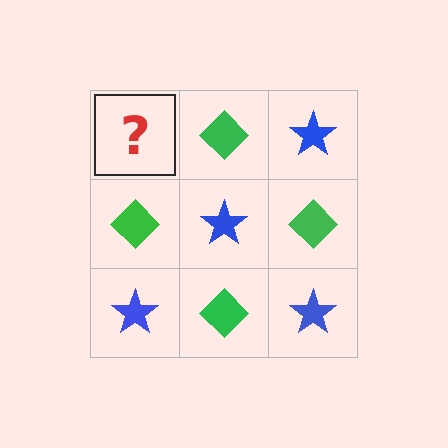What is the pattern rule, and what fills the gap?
The rule is that it alternates blue star and green diamond in a checkerboard pattern. The gap should be filled with a blue star.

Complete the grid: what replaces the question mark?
The question mark should be replaced with a blue star.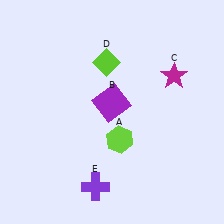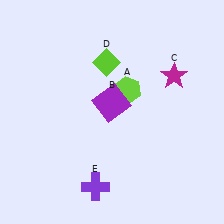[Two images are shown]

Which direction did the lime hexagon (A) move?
The lime hexagon (A) moved up.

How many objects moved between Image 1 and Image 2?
1 object moved between the two images.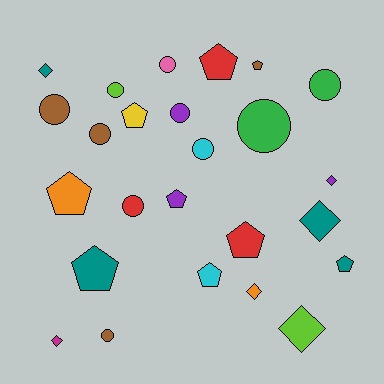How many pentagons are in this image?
There are 9 pentagons.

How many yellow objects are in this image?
There is 1 yellow object.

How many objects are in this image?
There are 25 objects.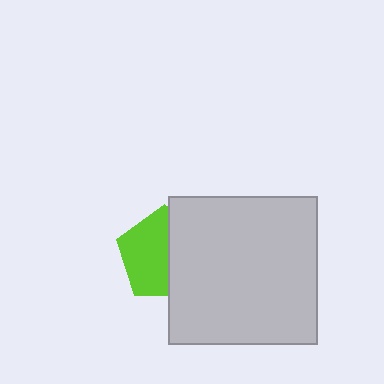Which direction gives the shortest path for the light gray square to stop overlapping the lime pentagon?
Moving right gives the shortest separation.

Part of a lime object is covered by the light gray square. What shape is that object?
It is a pentagon.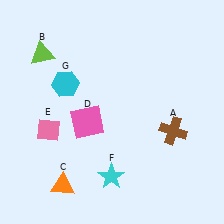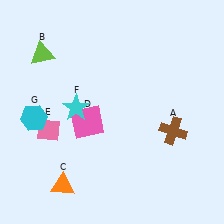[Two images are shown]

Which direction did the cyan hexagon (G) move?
The cyan hexagon (G) moved down.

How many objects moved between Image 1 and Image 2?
2 objects moved between the two images.